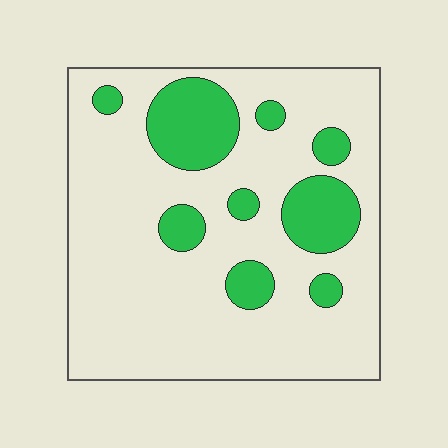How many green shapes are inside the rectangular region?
9.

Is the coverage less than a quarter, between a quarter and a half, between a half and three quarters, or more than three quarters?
Less than a quarter.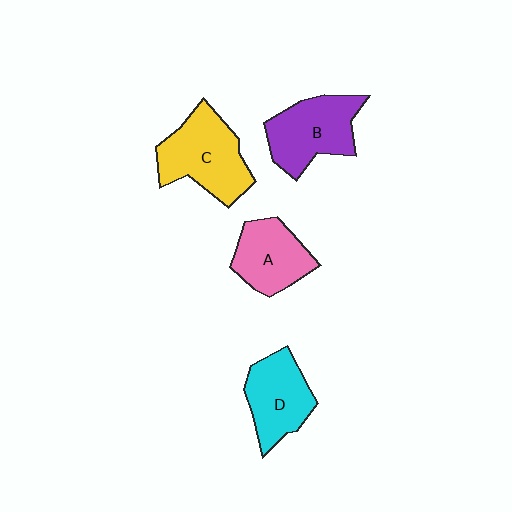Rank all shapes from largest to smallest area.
From largest to smallest: C (yellow), B (purple), D (cyan), A (pink).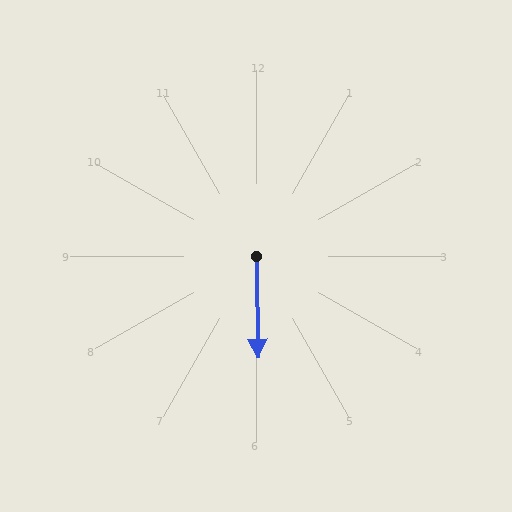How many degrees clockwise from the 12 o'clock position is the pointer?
Approximately 179 degrees.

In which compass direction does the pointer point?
South.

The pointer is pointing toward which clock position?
Roughly 6 o'clock.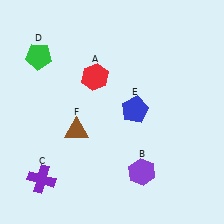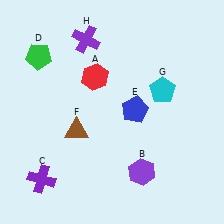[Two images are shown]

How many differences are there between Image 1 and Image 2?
There are 2 differences between the two images.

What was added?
A cyan pentagon (G), a purple cross (H) were added in Image 2.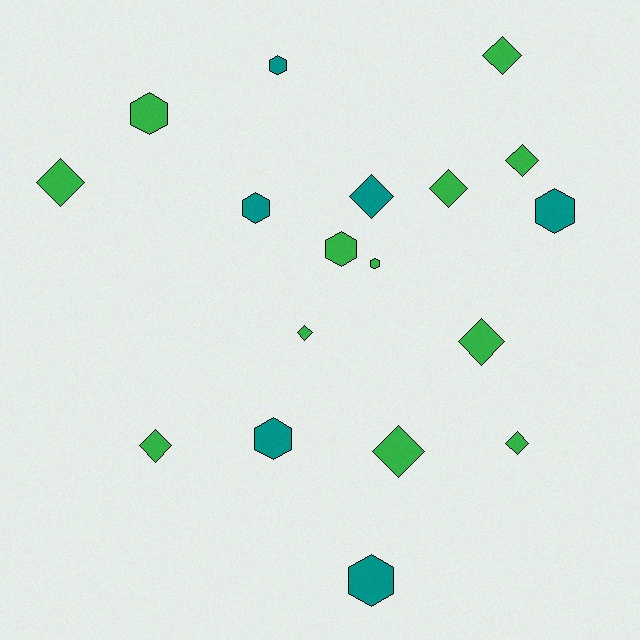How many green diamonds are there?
There are 9 green diamonds.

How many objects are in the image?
There are 18 objects.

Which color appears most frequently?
Green, with 12 objects.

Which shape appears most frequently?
Diamond, with 10 objects.